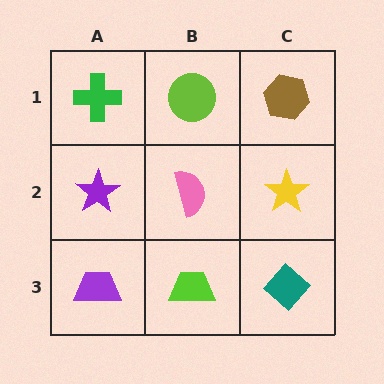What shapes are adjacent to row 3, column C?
A yellow star (row 2, column C), a lime trapezoid (row 3, column B).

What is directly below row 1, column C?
A yellow star.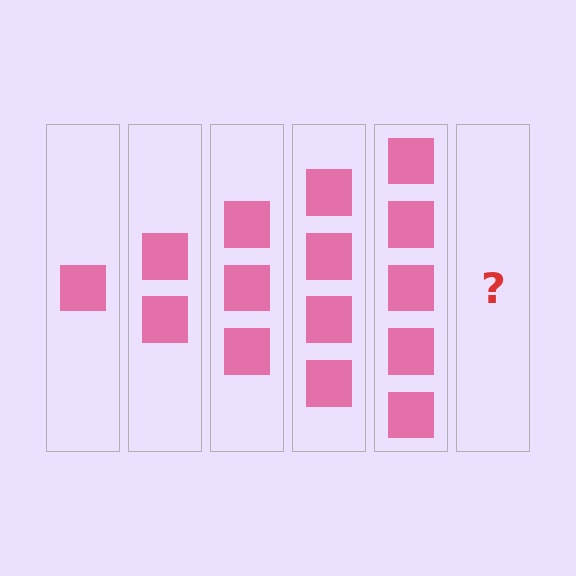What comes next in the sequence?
The next element should be 6 squares.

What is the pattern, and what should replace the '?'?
The pattern is that each step adds one more square. The '?' should be 6 squares.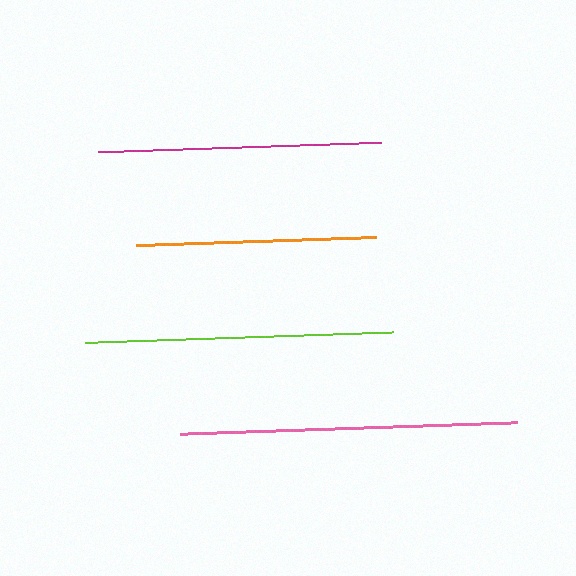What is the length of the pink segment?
The pink segment is approximately 338 pixels long.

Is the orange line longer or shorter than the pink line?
The pink line is longer than the orange line.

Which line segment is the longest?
The pink line is the longest at approximately 338 pixels.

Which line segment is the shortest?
The orange line is the shortest at approximately 241 pixels.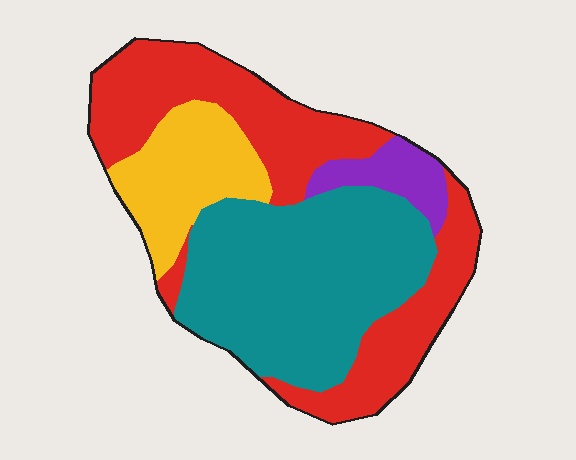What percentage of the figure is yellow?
Yellow covers roughly 15% of the figure.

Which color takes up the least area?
Purple, at roughly 5%.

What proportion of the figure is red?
Red takes up about three eighths (3/8) of the figure.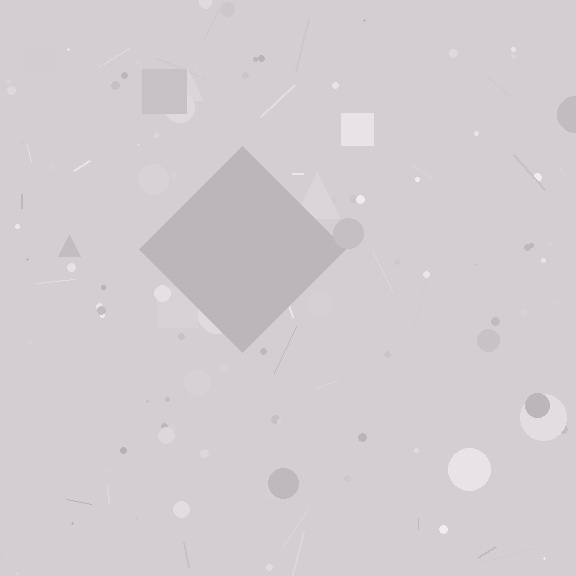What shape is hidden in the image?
A diamond is hidden in the image.